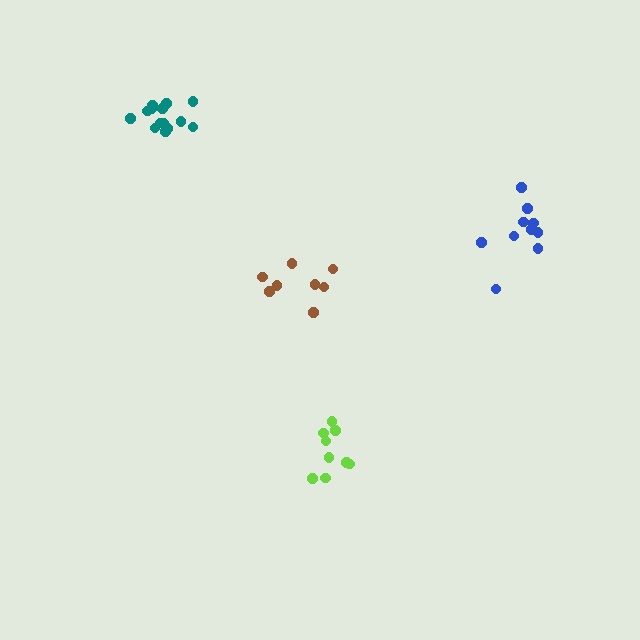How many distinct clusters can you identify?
There are 4 distinct clusters.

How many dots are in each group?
Group 1: 10 dots, Group 2: 8 dots, Group 3: 9 dots, Group 4: 14 dots (41 total).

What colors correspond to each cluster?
The clusters are colored: blue, brown, lime, teal.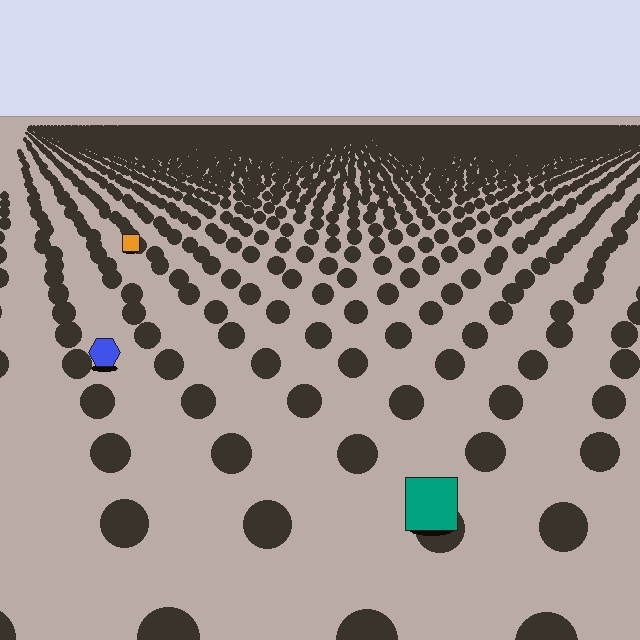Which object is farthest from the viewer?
The orange square is farthest from the viewer. It appears smaller and the ground texture around it is denser.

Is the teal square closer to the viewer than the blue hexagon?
Yes. The teal square is closer — you can tell from the texture gradient: the ground texture is coarser near it.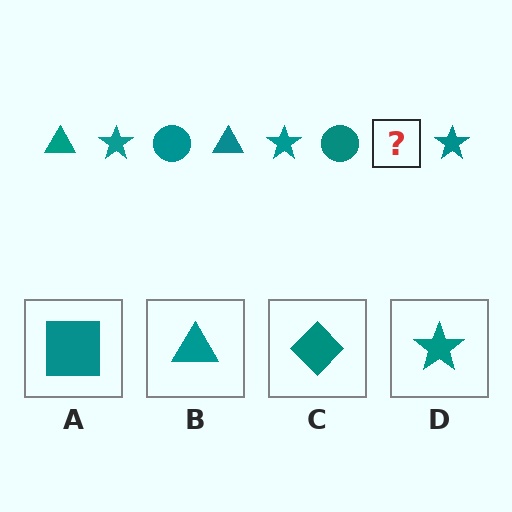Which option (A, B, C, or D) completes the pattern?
B.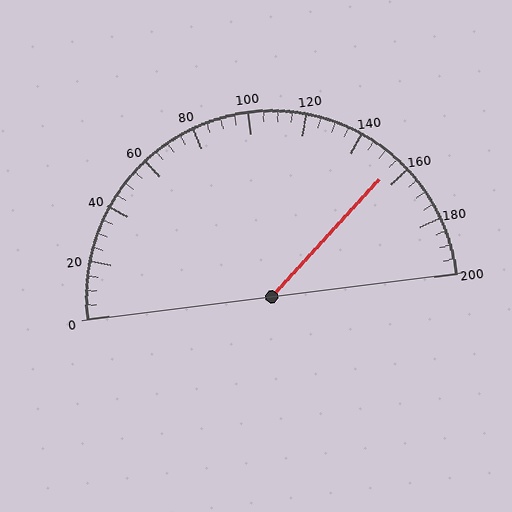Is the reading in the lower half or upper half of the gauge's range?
The reading is in the upper half of the range (0 to 200).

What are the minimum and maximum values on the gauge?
The gauge ranges from 0 to 200.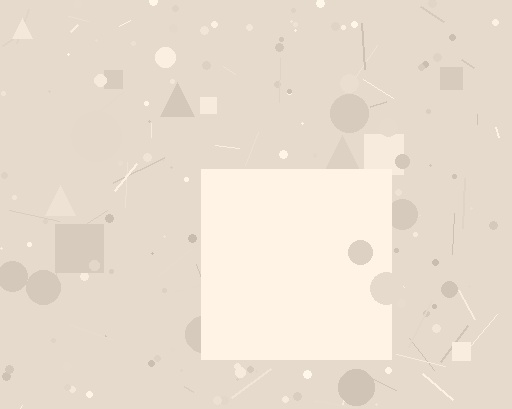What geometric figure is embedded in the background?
A square is embedded in the background.